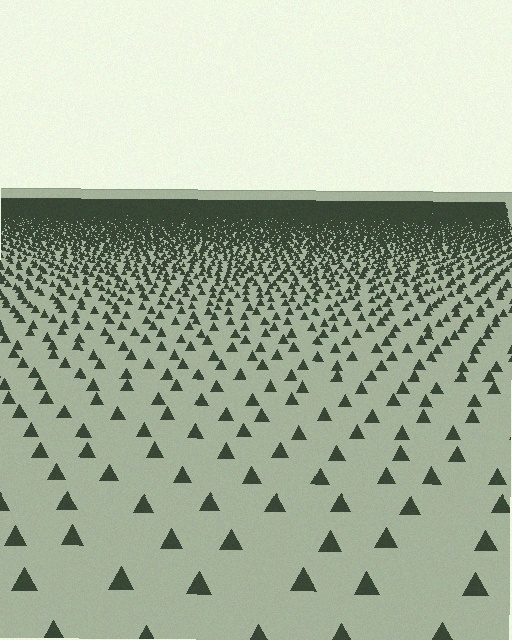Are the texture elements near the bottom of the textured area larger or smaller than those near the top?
Larger. Near the bottom, elements are closer to the viewer and appear at a bigger on-screen size.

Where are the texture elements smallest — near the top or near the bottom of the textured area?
Near the top.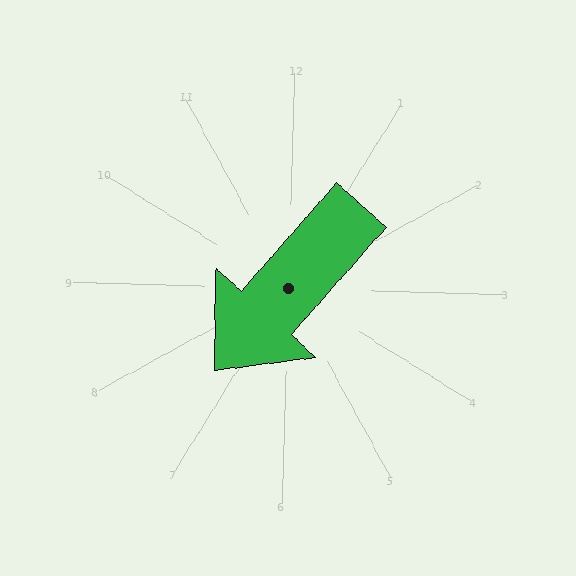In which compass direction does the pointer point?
Southwest.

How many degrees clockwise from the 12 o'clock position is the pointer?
Approximately 220 degrees.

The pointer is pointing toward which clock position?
Roughly 7 o'clock.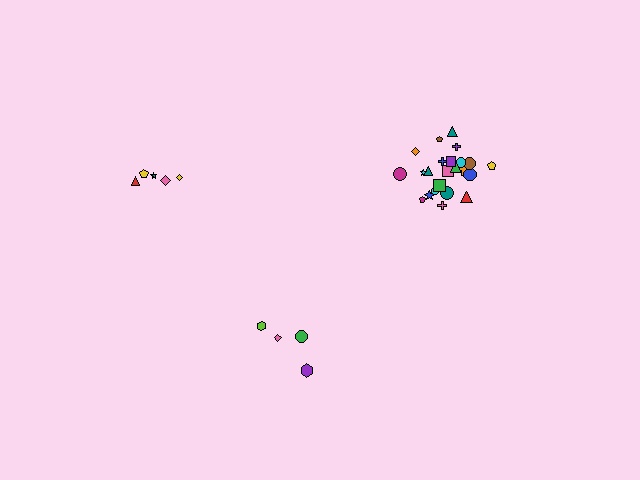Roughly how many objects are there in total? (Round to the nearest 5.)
Roughly 35 objects in total.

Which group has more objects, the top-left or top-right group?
The top-right group.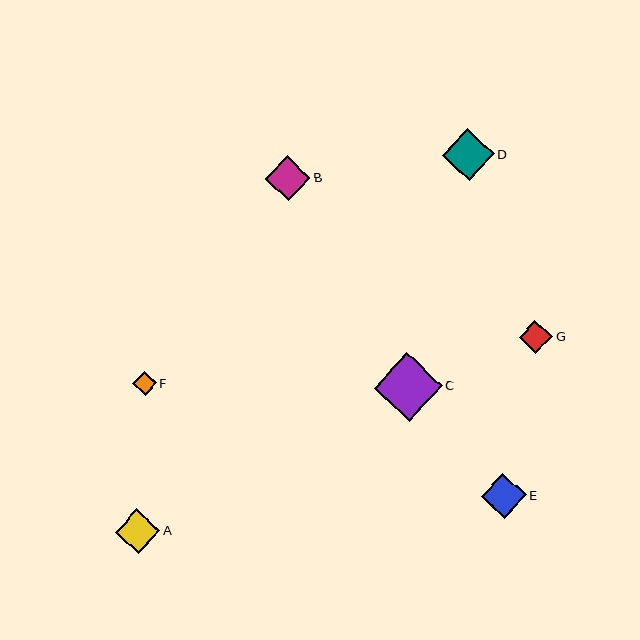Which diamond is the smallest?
Diamond F is the smallest with a size of approximately 23 pixels.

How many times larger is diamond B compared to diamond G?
Diamond B is approximately 1.4 times the size of diamond G.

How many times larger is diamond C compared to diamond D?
Diamond C is approximately 1.3 times the size of diamond D.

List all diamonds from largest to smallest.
From largest to smallest: C, D, B, E, A, G, F.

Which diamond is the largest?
Diamond C is the largest with a size of approximately 68 pixels.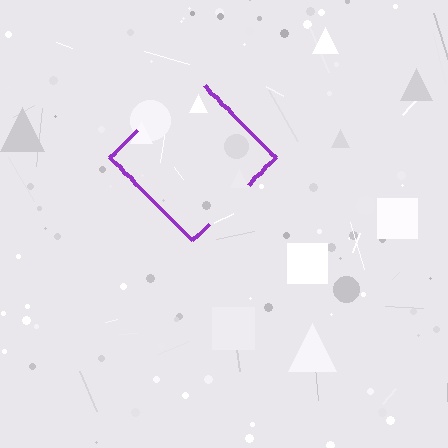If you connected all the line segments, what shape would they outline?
They would outline a diamond.